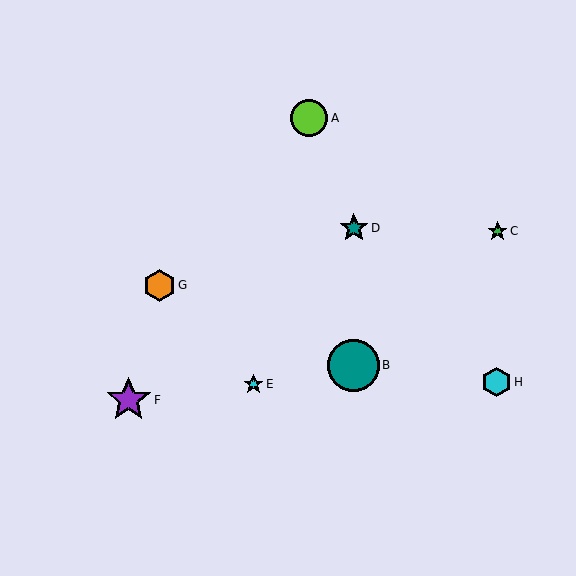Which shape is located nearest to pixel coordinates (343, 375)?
The teal circle (labeled B) at (353, 365) is nearest to that location.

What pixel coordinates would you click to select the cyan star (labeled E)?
Click at (253, 384) to select the cyan star E.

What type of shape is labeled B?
Shape B is a teal circle.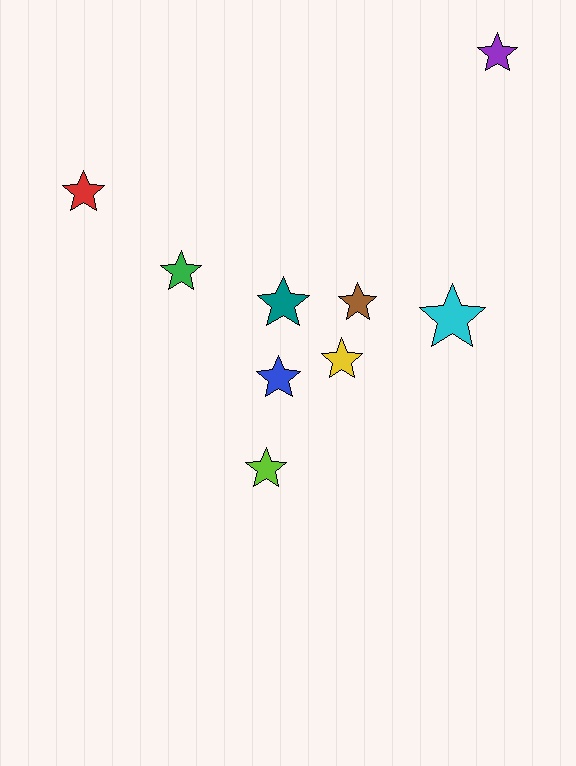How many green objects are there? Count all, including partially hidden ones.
There is 1 green object.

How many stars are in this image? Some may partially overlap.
There are 9 stars.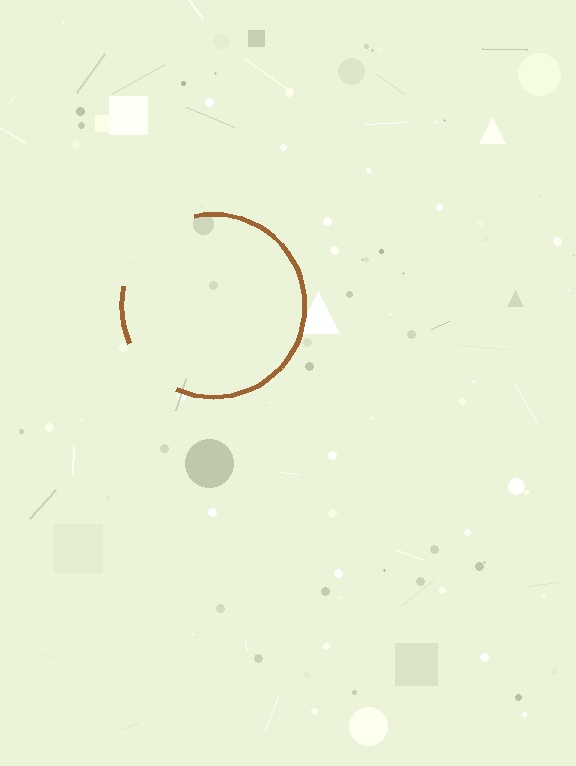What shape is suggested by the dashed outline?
The dashed outline suggests a circle.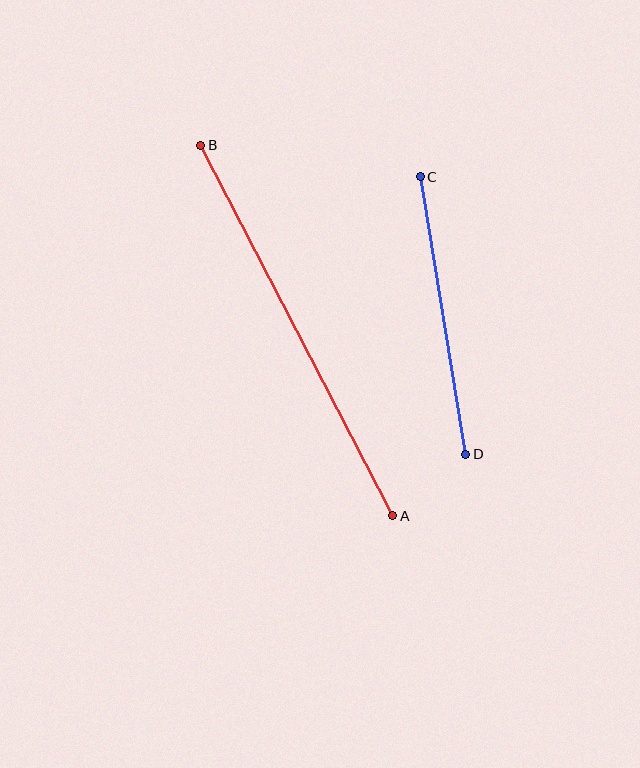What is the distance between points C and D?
The distance is approximately 281 pixels.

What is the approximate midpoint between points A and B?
The midpoint is at approximately (297, 330) pixels.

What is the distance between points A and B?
The distance is approximately 417 pixels.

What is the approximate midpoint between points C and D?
The midpoint is at approximately (443, 315) pixels.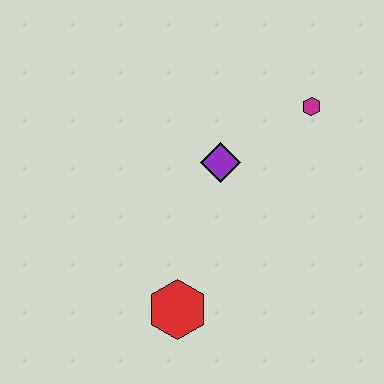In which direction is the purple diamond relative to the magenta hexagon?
The purple diamond is to the left of the magenta hexagon.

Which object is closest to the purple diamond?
The magenta hexagon is closest to the purple diamond.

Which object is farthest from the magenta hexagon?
The red hexagon is farthest from the magenta hexagon.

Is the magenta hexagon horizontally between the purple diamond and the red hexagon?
No